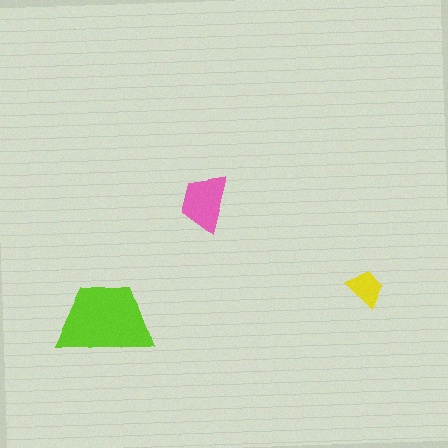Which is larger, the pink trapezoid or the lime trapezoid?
The lime one.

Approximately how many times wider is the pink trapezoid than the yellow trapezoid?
About 1.5 times wider.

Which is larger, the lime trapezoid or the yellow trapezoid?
The lime one.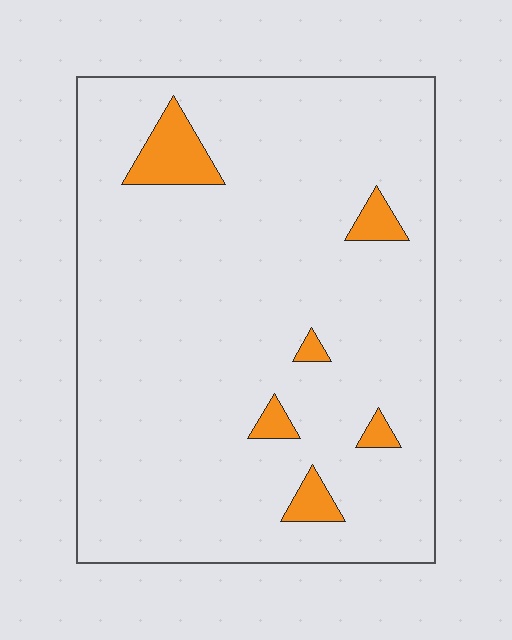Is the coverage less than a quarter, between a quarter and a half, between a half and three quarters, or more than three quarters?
Less than a quarter.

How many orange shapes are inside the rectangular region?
6.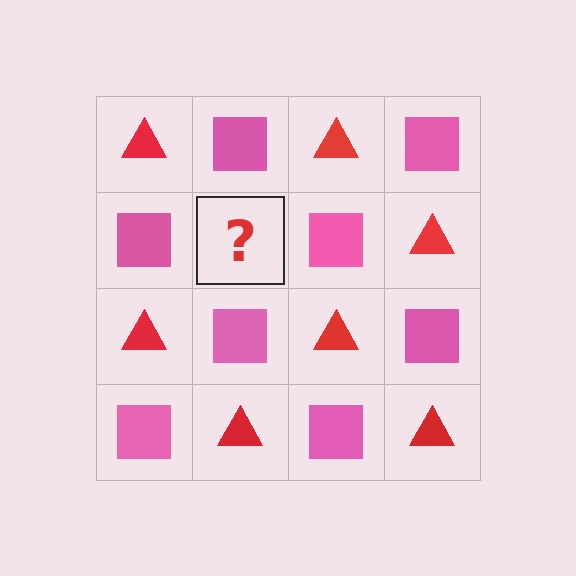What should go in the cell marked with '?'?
The missing cell should contain a red triangle.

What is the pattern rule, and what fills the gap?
The rule is that it alternates red triangle and pink square in a checkerboard pattern. The gap should be filled with a red triangle.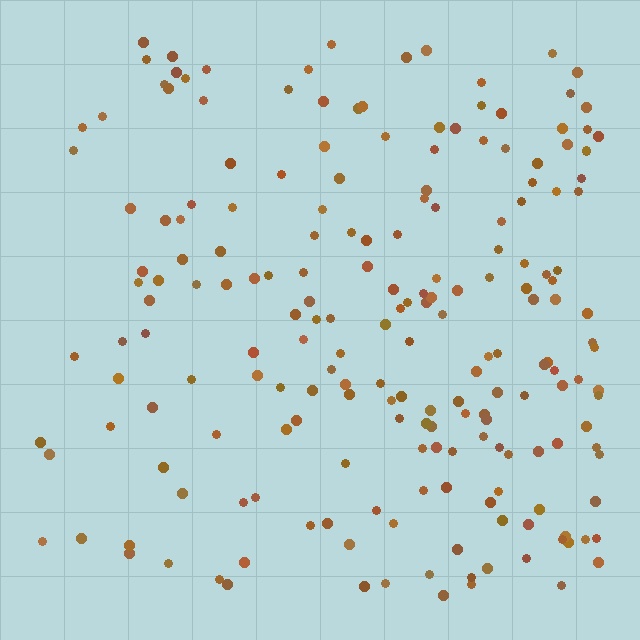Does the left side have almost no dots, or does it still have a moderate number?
Still a moderate number, just noticeably fewer than the right.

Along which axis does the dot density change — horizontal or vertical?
Horizontal.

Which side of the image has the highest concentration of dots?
The right.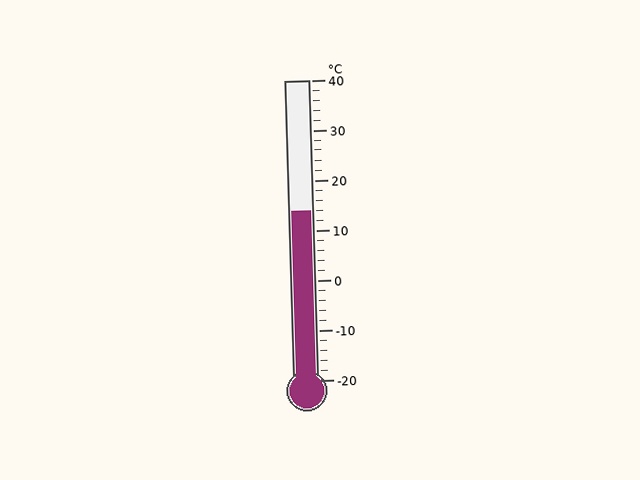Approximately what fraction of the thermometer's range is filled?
The thermometer is filled to approximately 55% of its range.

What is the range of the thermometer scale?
The thermometer scale ranges from -20°C to 40°C.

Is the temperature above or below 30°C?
The temperature is below 30°C.